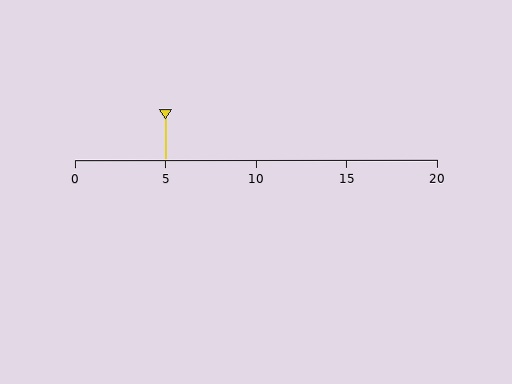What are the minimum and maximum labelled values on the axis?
The axis runs from 0 to 20.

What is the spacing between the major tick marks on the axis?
The major ticks are spaced 5 apart.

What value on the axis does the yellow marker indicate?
The marker indicates approximately 5.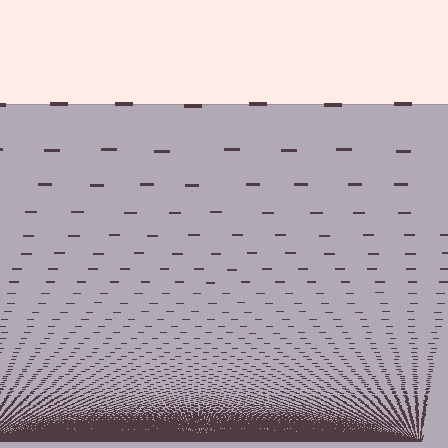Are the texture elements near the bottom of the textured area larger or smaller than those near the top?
Smaller. The gradient is inverted — elements near the bottom are smaller and denser.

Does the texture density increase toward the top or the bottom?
Density increases toward the bottom.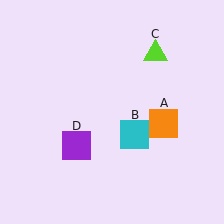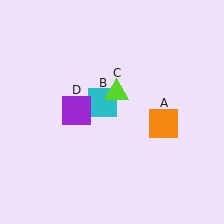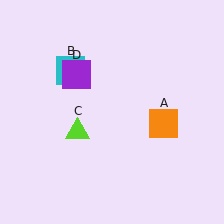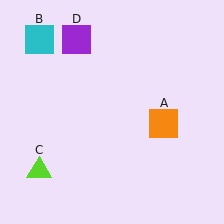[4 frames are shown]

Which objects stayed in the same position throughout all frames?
Orange square (object A) remained stationary.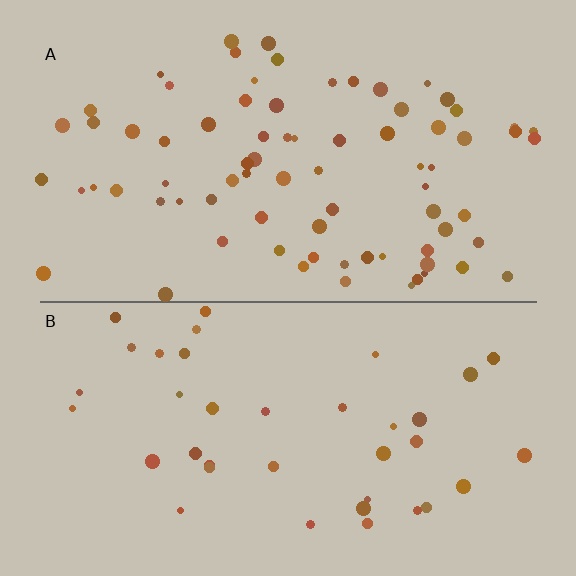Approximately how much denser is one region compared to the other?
Approximately 2.0× — region A over region B.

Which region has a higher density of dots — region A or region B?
A (the top).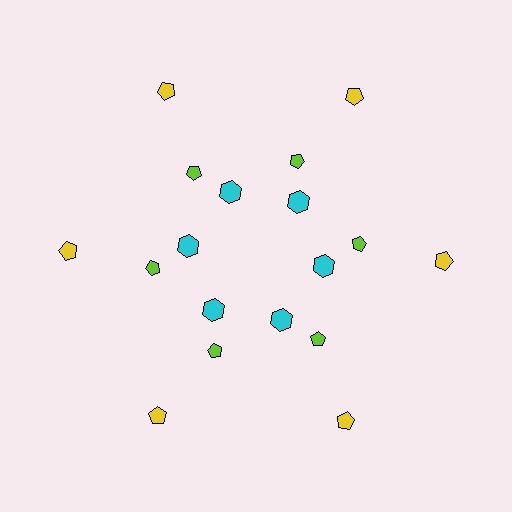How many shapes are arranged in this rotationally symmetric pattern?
There are 18 shapes, arranged in 6 groups of 3.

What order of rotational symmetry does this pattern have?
This pattern has 6-fold rotational symmetry.